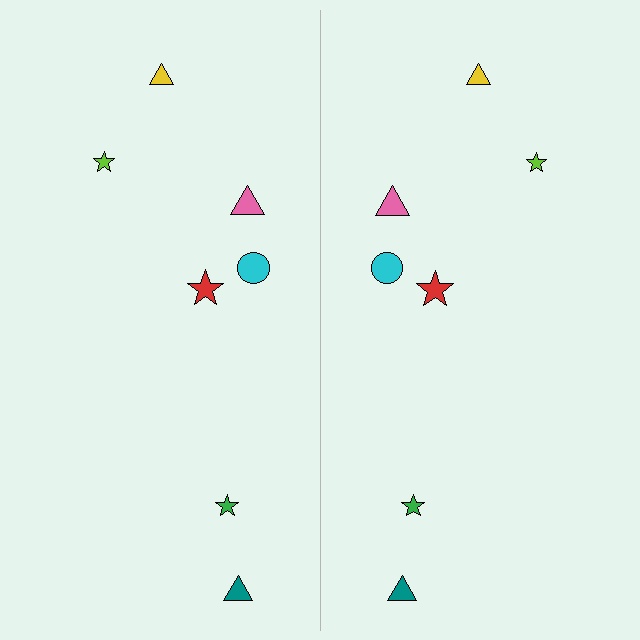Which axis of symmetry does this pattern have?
The pattern has a vertical axis of symmetry running through the center of the image.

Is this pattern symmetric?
Yes, this pattern has bilateral (reflection) symmetry.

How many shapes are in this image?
There are 14 shapes in this image.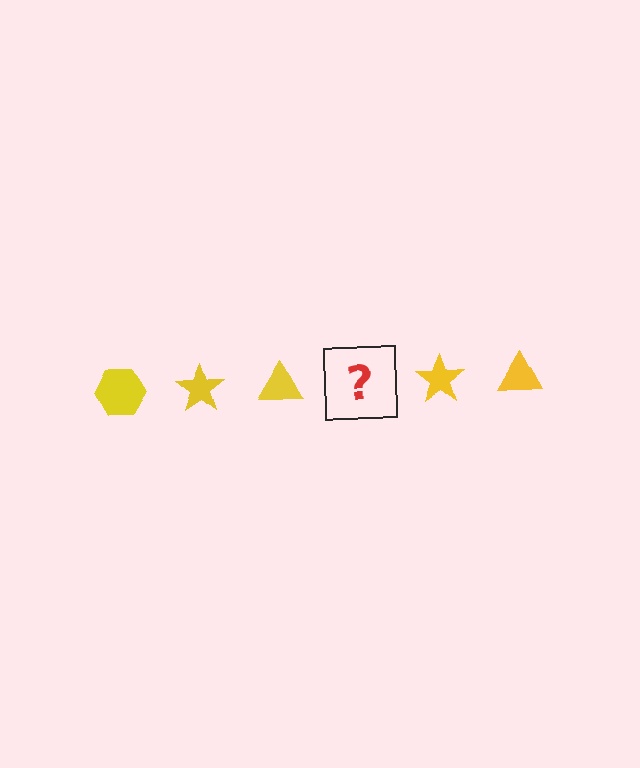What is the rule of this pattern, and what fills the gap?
The rule is that the pattern cycles through hexagon, star, triangle shapes in yellow. The gap should be filled with a yellow hexagon.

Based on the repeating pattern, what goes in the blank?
The blank should be a yellow hexagon.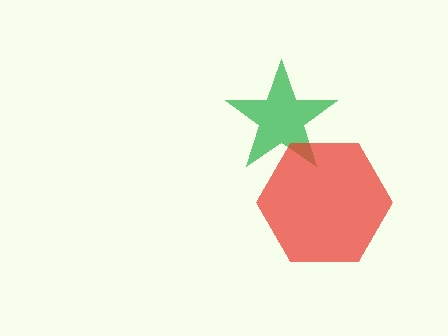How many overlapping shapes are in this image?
There are 2 overlapping shapes in the image.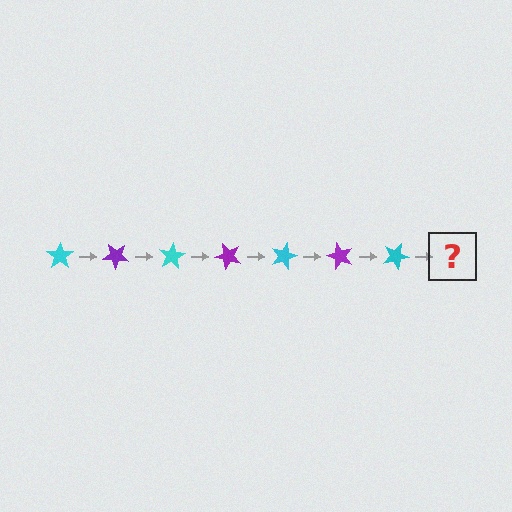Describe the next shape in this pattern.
It should be a purple star, rotated 280 degrees from the start.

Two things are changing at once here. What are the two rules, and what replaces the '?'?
The two rules are that it rotates 40 degrees each step and the color cycles through cyan and purple. The '?' should be a purple star, rotated 280 degrees from the start.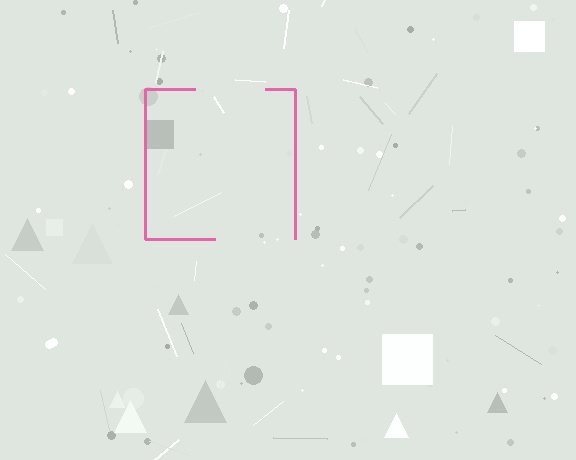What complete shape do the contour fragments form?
The contour fragments form a square.